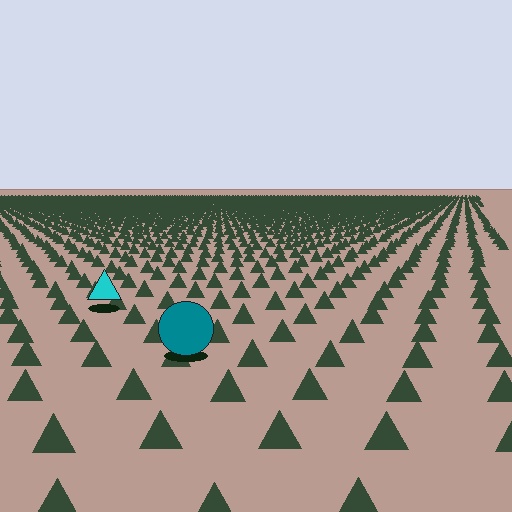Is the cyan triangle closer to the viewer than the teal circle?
No. The teal circle is closer — you can tell from the texture gradient: the ground texture is coarser near it.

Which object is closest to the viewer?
The teal circle is closest. The texture marks near it are larger and more spread out.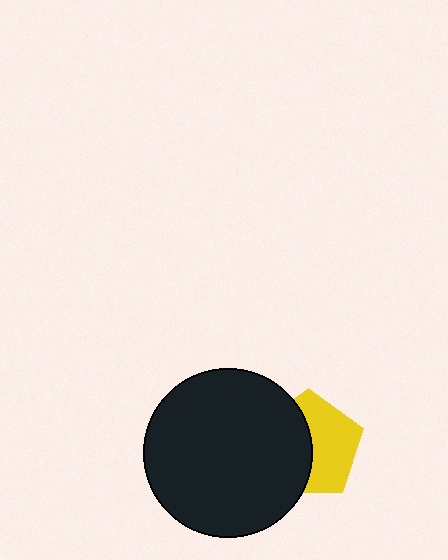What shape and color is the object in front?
The object in front is a black circle.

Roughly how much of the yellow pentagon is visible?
About half of it is visible (roughly 52%).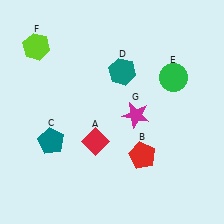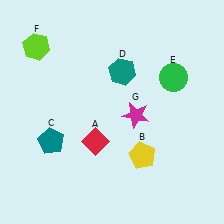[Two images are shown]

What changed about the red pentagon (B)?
In Image 1, B is red. In Image 2, it changed to yellow.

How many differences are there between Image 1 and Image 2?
There is 1 difference between the two images.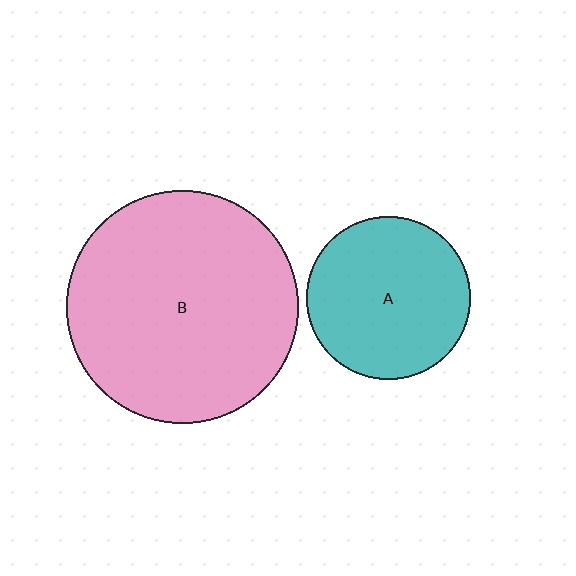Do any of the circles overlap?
No, none of the circles overlap.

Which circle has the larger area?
Circle B (pink).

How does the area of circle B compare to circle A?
Approximately 2.0 times.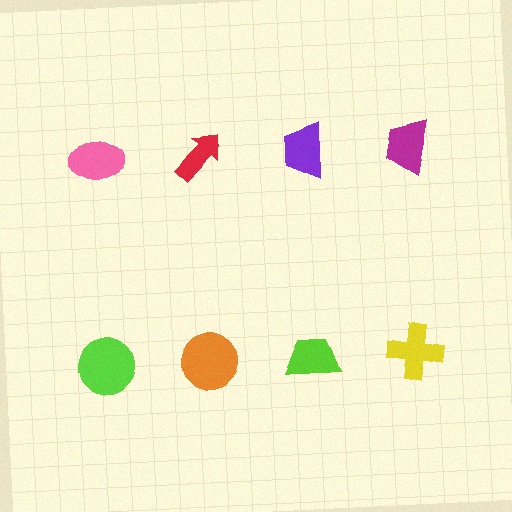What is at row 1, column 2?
A red arrow.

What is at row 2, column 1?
A lime circle.